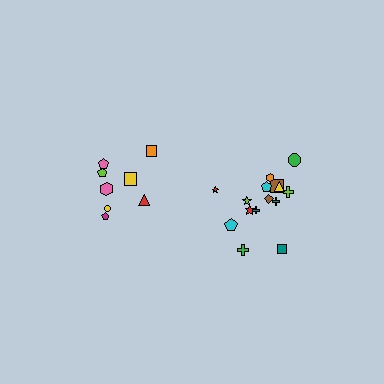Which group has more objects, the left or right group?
The right group.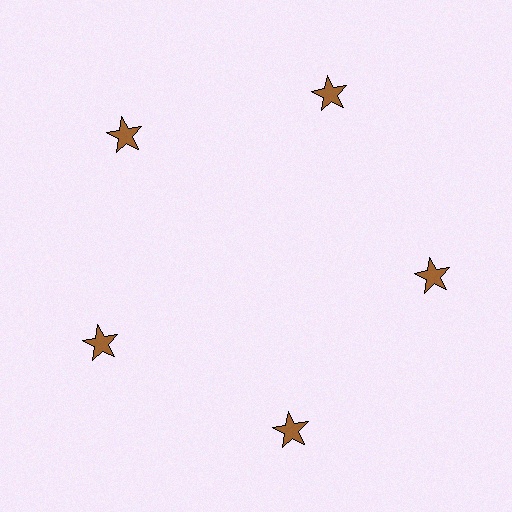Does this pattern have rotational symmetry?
Yes, this pattern has 5-fold rotational symmetry. It looks the same after rotating 72 degrees around the center.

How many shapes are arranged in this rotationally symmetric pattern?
There are 5 shapes, arranged in 5 groups of 1.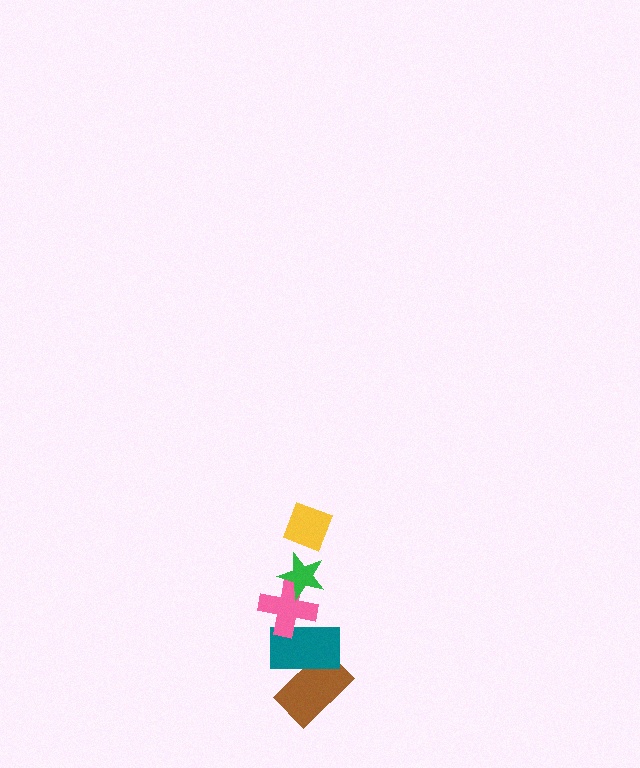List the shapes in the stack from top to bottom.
From top to bottom: the yellow diamond, the green star, the pink cross, the teal rectangle, the brown rectangle.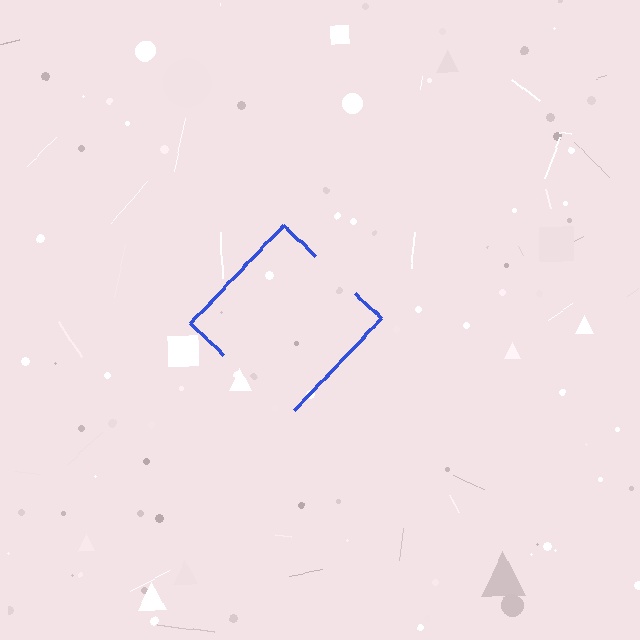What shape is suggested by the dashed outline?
The dashed outline suggests a diamond.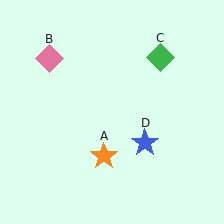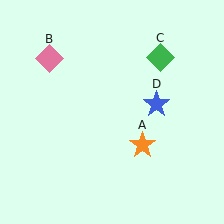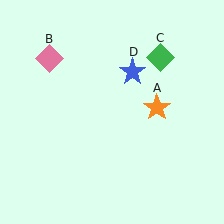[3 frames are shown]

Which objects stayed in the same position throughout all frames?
Pink diamond (object B) and green diamond (object C) remained stationary.